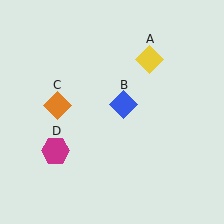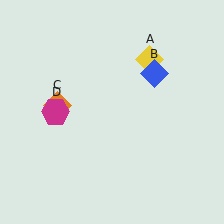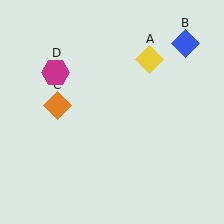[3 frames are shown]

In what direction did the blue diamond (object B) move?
The blue diamond (object B) moved up and to the right.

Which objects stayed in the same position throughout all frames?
Yellow diamond (object A) and orange diamond (object C) remained stationary.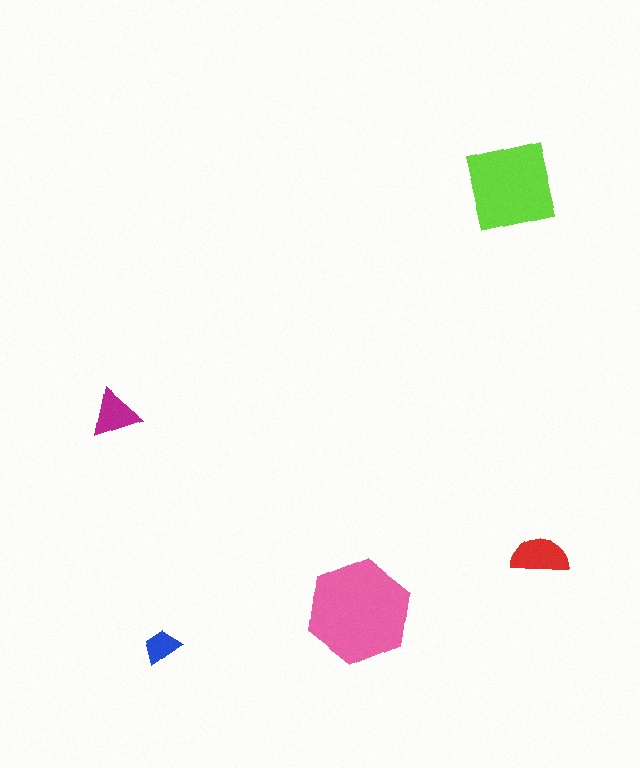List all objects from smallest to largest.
The blue trapezoid, the magenta triangle, the red semicircle, the lime square, the pink hexagon.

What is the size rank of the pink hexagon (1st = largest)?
1st.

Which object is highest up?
The lime square is topmost.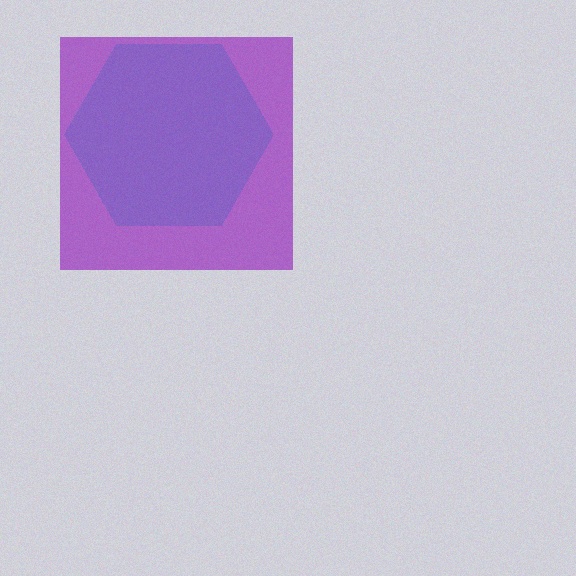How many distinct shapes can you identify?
There are 2 distinct shapes: a cyan hexagon, a purple square.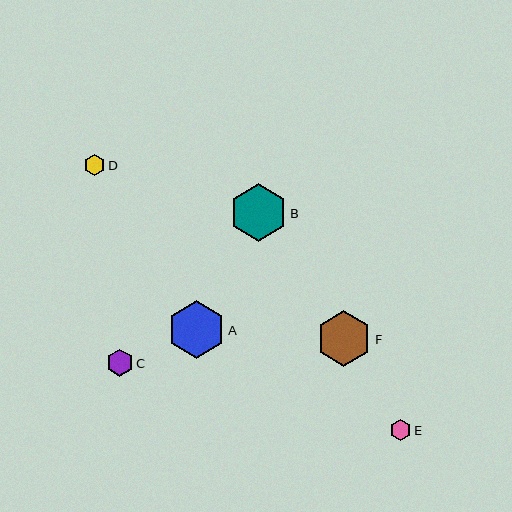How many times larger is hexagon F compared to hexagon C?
Hexagon F is approximately 2.0 times the size of hexagon C.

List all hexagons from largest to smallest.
From largest to smallest: B, A, F, C, E, D.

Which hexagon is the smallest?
Hexagon D is the smallest with a size of approximately 21 pixels.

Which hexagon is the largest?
Hexagon B is the largest with a size of approximately 57 pixels.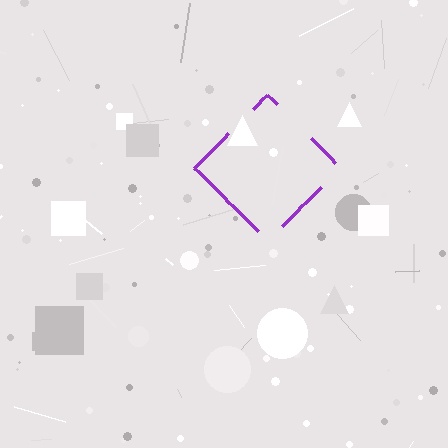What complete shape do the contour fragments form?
The contour fragments form a diamond.